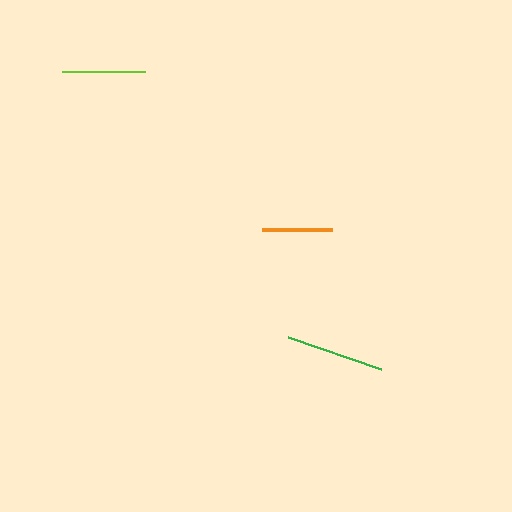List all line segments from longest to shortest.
From longest to shortest: green, lime, orange.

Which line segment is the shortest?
The orange line is the shortest at approximately 70 pixels.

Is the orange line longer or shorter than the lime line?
The lime line is longer than the orange line.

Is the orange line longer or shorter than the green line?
The green line is longer than the orange line.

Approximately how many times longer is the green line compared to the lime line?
The green line is approximately 1.2 times the length of the lime line.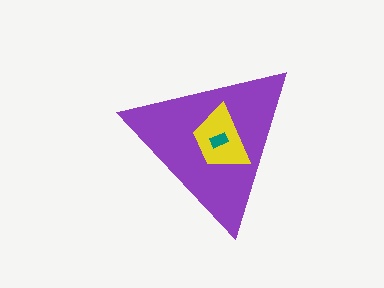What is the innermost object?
The teal rectangle.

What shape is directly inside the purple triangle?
The yellow trapezoid.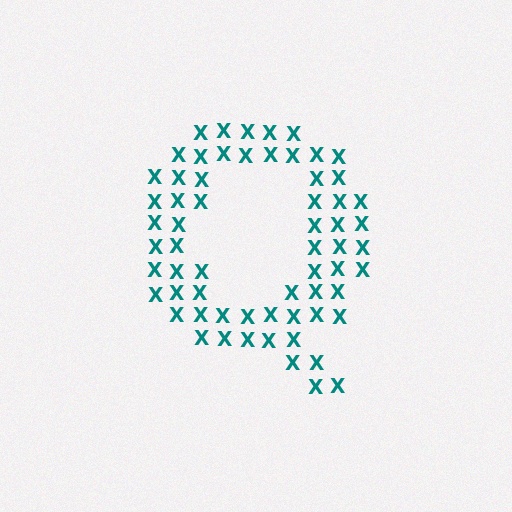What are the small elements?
The small elements are letter X's.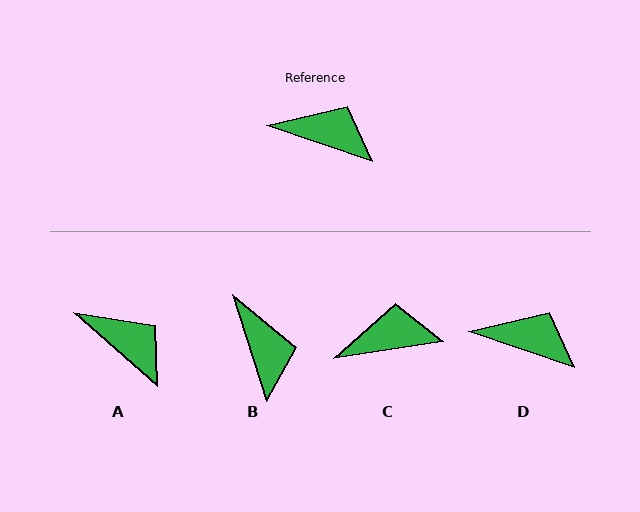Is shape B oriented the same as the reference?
No, it is off by about 53 degrees.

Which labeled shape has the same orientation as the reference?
D.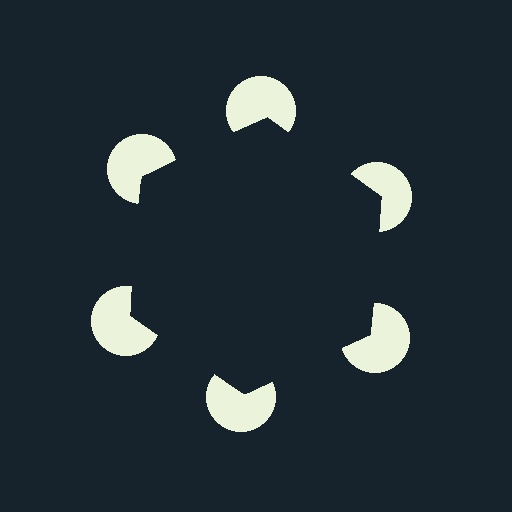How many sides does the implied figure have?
6 sides.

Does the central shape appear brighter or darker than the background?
It typically appears slightly darker than the background, even though no actual brightness change is drawn.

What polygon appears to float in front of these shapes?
An illusory hexagon — its edges are inferred from the aligned wedge cuts in the pac-man discs, not physically drawn.